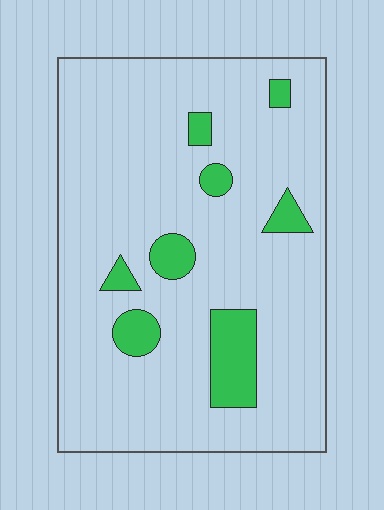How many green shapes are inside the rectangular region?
8.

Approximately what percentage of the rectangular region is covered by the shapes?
Approximately 10%.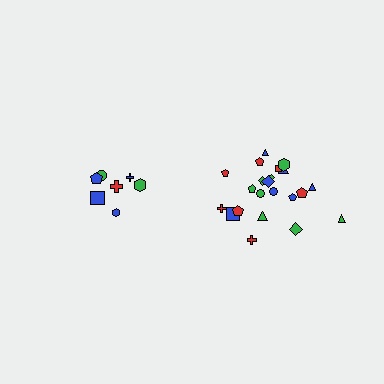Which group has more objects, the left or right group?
The right group.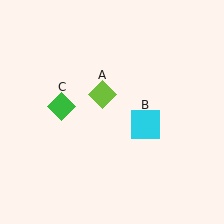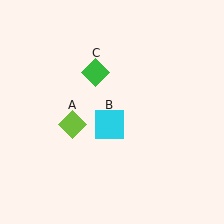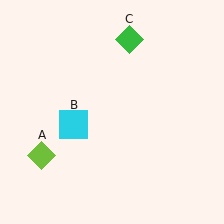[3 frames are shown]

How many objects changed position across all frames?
3 objects changed position: lime diamond (object A), cyan square (object B), green diamond (object C).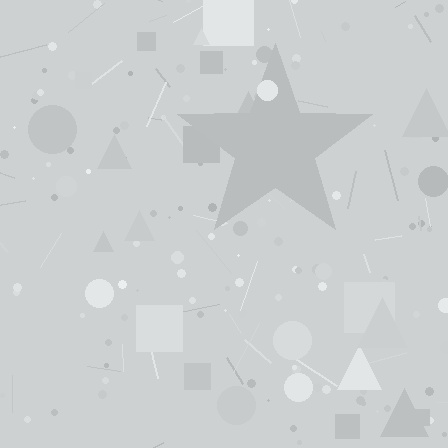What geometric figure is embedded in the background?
A star is embedded in the background.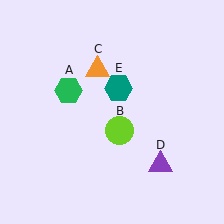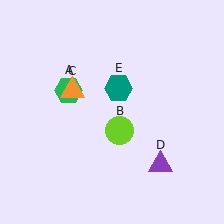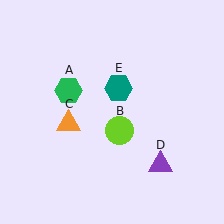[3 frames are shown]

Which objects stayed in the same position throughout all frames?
Green hexagon (object A) and lime circle (object B) and purple triangle (object D) and teal hexagon (object E) remained stationary.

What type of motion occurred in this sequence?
The orange triangle (object C) rotated counterclockwise around the center of the scene.